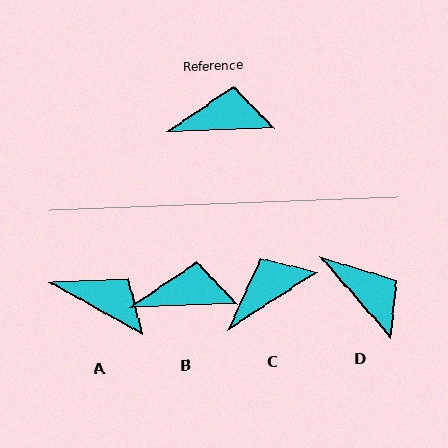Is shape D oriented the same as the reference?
No, it is off by about 51 degrees.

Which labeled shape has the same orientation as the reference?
B.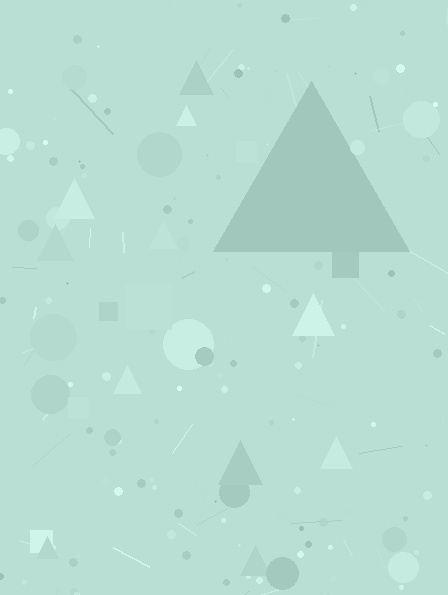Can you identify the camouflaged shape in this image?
The camouflaged shape is a triangle.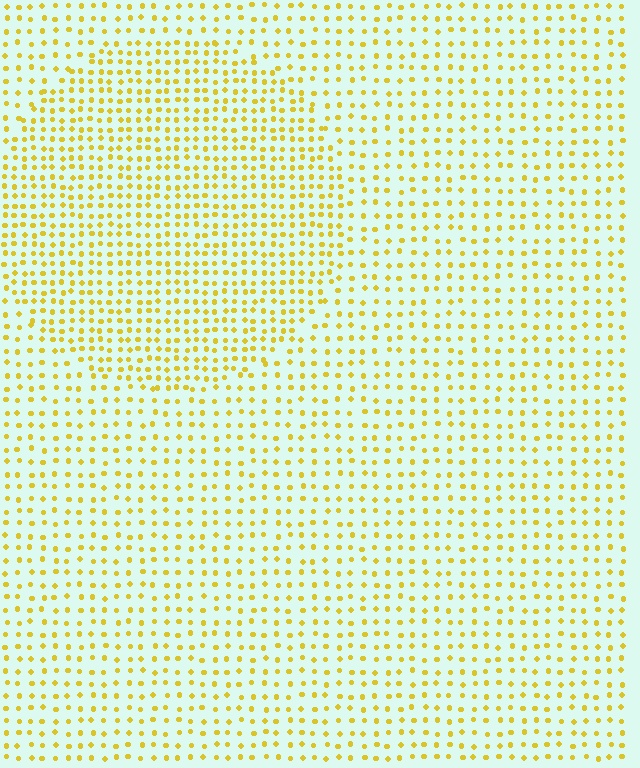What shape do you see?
I see a circle.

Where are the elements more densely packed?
The elements are more densely packed inside the circle boundary.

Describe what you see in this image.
The image contains small yellow elements arranged at two different densities. A circle-shaped region is visible where the elements are more densely packed than the surrounding area.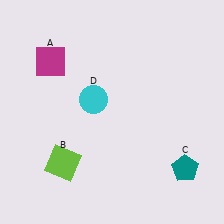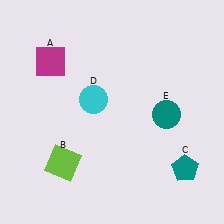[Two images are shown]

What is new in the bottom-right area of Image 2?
A teal circle (E) was added in the bottom-right area of Image 2.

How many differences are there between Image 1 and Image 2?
There is 1 difference between the two images.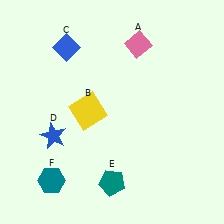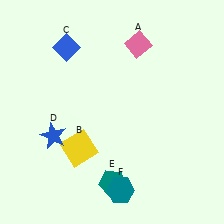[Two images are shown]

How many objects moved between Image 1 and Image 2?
2 objects moved between the two images.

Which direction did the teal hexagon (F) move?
The teal hexagon (F) moved right.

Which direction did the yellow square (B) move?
The yellow square (B) moved down.